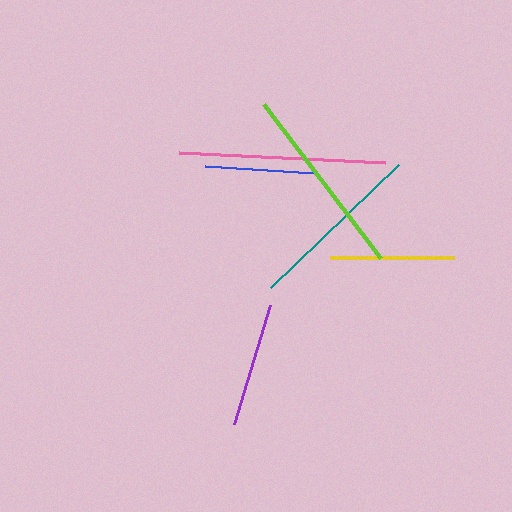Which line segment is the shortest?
The blue line is the shortest at approximately 109 pixels.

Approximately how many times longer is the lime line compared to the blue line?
The lime line is approximately 1.8 times the length of the blue line.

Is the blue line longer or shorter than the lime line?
The lime line is longer than the blue line.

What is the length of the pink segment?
The pink segment is approximately 207 pixels long.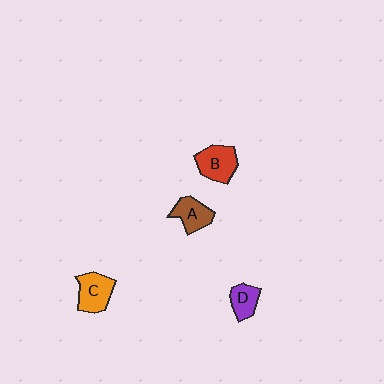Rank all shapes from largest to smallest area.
From largest to smallest: C (orange), B (red), A (brown), D (purple).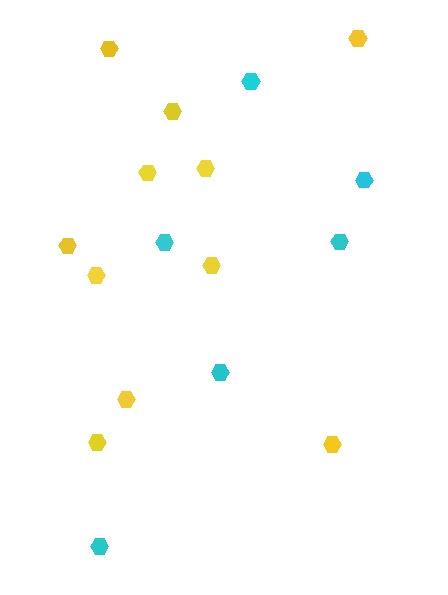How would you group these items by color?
There are 2 groups: one group of cyan hexagons (6) and one group of yellow hexagons (11).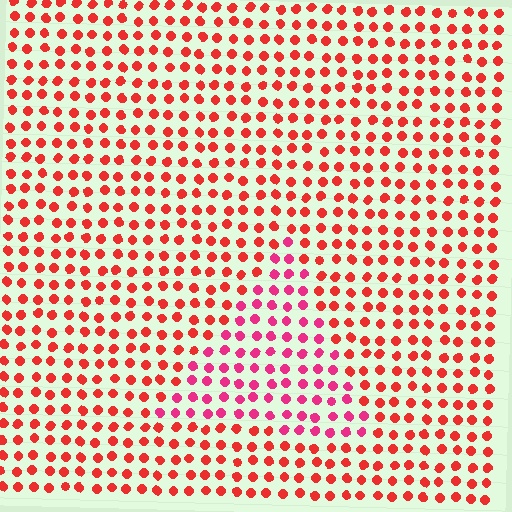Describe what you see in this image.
The image is filled with small red elements in a uniform arrangement. A triangle-shaped region is visible where the elements are tinted to a slightly different hue, forming a subtle color boundary.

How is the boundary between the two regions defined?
The boundary is defined purely by a slight shift in hue (about 30 degrees). Spacing, size, and orientation are identical on both sides.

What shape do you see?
I see a triangle.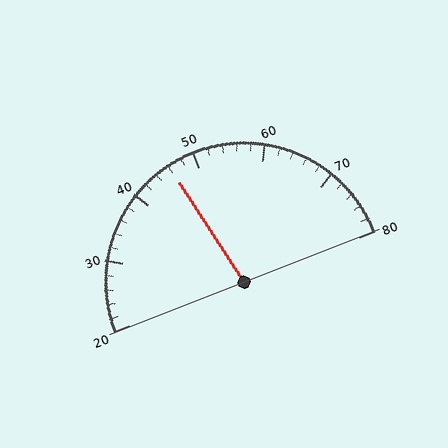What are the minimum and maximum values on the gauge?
The gauge ranges from 20 to 80.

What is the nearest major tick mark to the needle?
The nearest major tick mark is 50.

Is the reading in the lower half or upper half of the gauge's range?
The reading is in the lower half of the range (20 to 80).